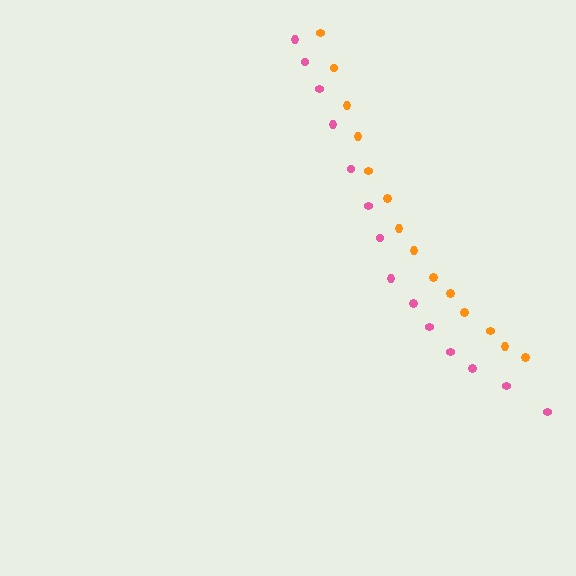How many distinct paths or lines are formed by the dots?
There are 2 distinct paths.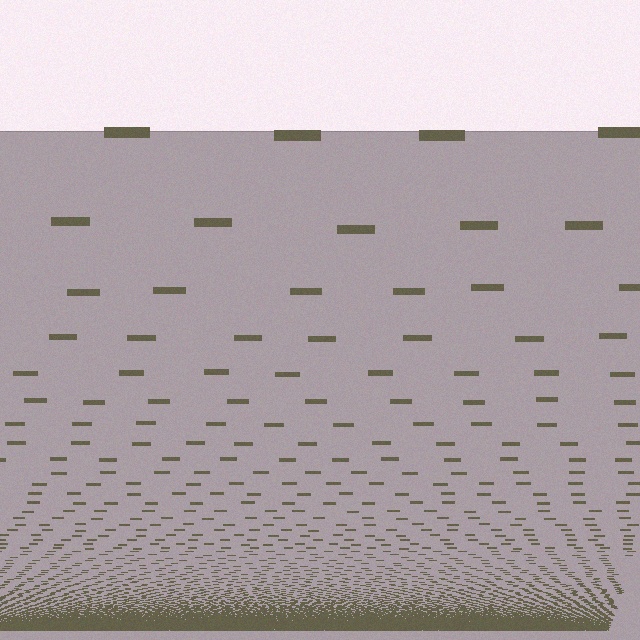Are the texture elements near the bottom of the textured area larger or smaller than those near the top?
Smaller. The gradient is inverted — elements near the bottom are smaller and denser.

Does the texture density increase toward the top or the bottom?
Density increases toward the bottom.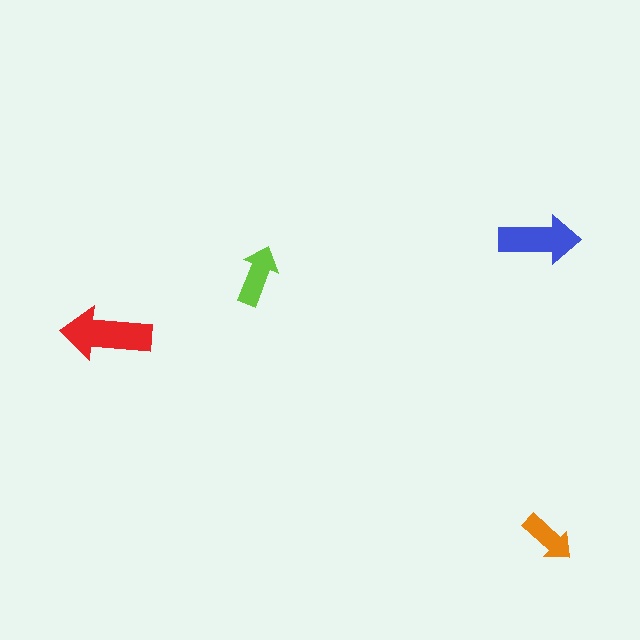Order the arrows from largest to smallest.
the red one, the blue one, the lime one, the orange one.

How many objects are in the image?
There are 4 objects in the image.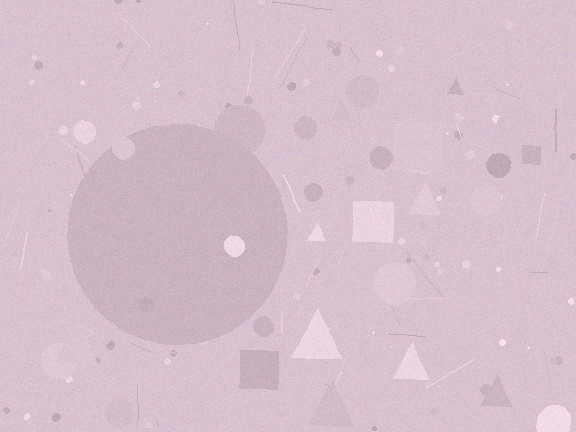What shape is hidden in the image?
A circle is hidden in the image.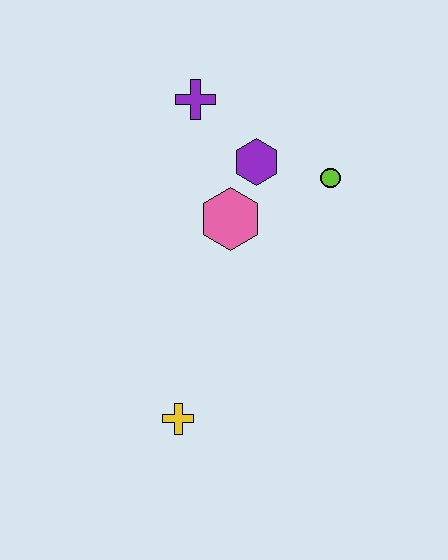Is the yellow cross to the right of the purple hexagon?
No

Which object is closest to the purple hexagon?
The pink hexagon is closest to the purple hexagon.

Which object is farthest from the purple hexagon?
The yellow cross is farthest from the purple hexagon.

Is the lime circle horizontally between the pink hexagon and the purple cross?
No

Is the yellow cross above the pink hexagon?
No